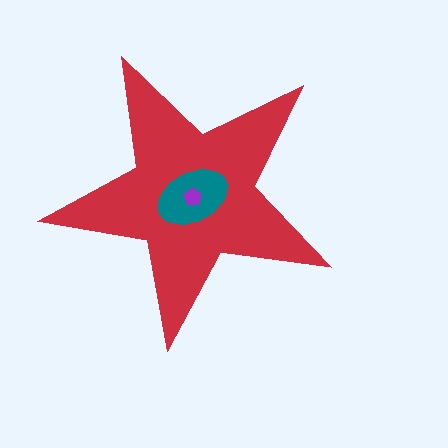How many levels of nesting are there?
3.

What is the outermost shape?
The red star.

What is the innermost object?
The purple pentagon.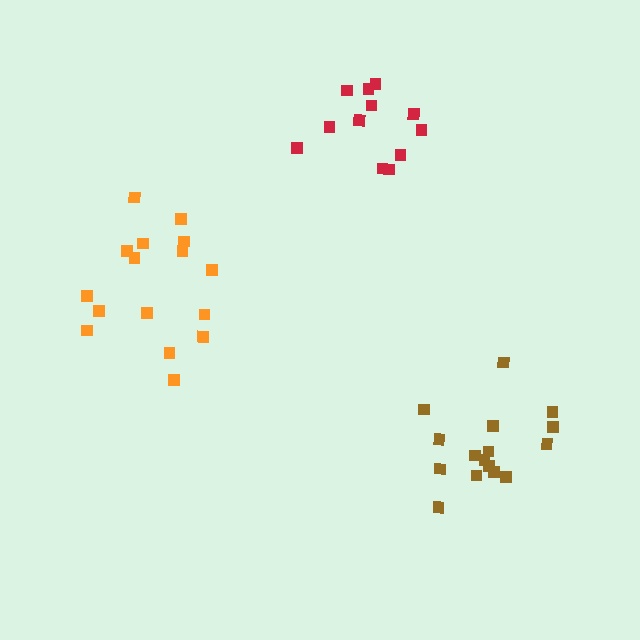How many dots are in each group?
Group 1: 12 dots, Group 2: 16 dots, Group 3: 16 dots (44 total).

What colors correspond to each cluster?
The clusters are colored: red, brown, orange.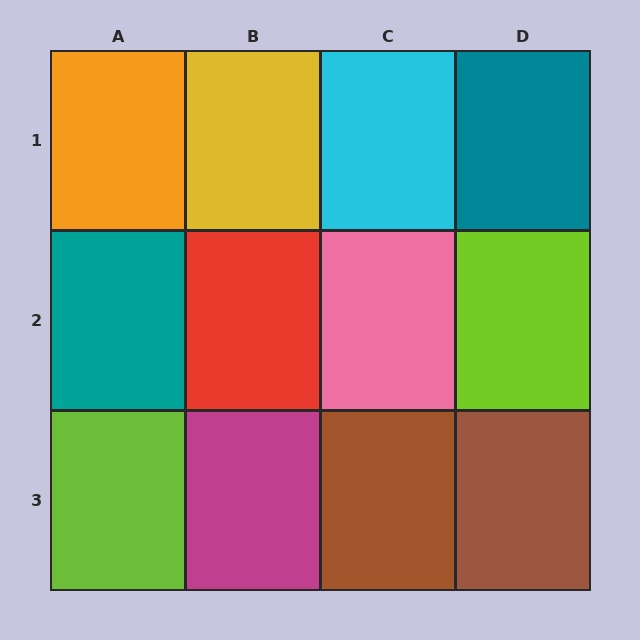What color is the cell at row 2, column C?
Pink.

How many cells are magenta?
1 cell is magenta.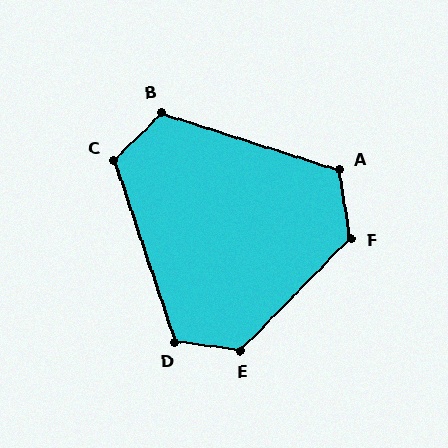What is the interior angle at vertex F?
Approximately 126 degrees (obtuse).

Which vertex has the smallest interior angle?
C, at approximately 116 degrees.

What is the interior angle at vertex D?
Approximately 116 degrees (obtuse).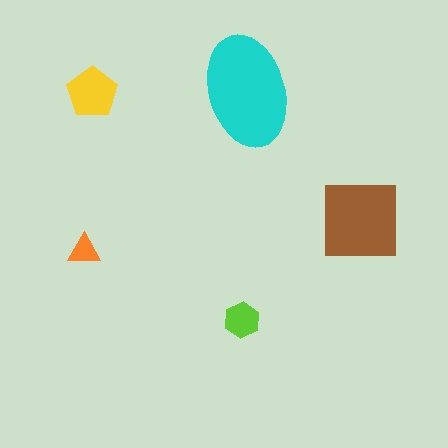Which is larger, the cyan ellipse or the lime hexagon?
The cyan ellipse.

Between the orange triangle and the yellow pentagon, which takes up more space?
The yellow pentagon.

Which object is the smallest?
The orange triangle.